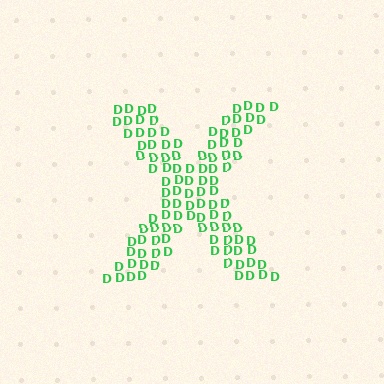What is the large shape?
The large shape is the letter X.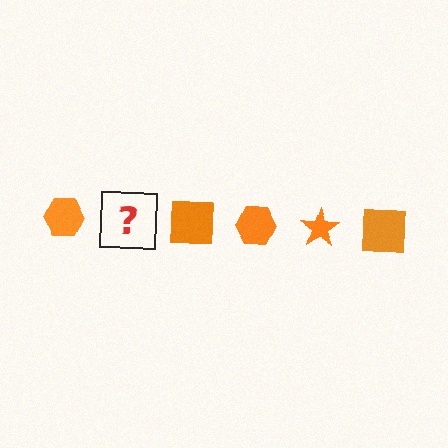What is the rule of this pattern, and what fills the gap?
The rule is that the pattern cycles through hexagon, star, square shapes in orange. The gap should be filled with an orange star.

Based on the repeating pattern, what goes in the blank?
The blank should be an orange star.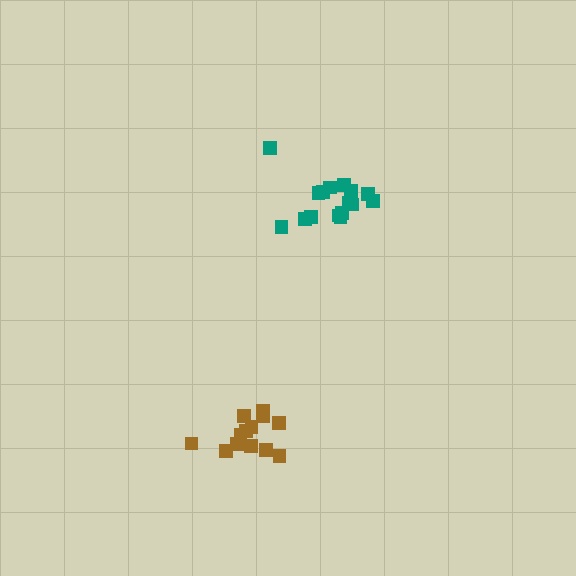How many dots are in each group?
Group 1: 17 dots, Group 2: 13 dots (30 total).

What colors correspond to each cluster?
The clusters are colored: teal, brown.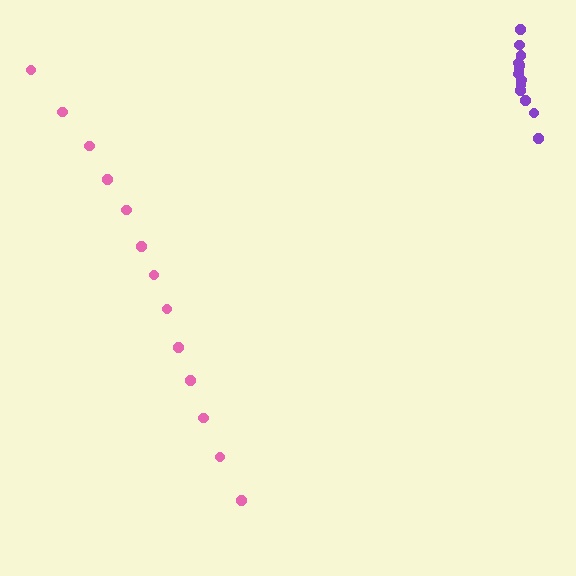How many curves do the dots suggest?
There are 2 distinct paths.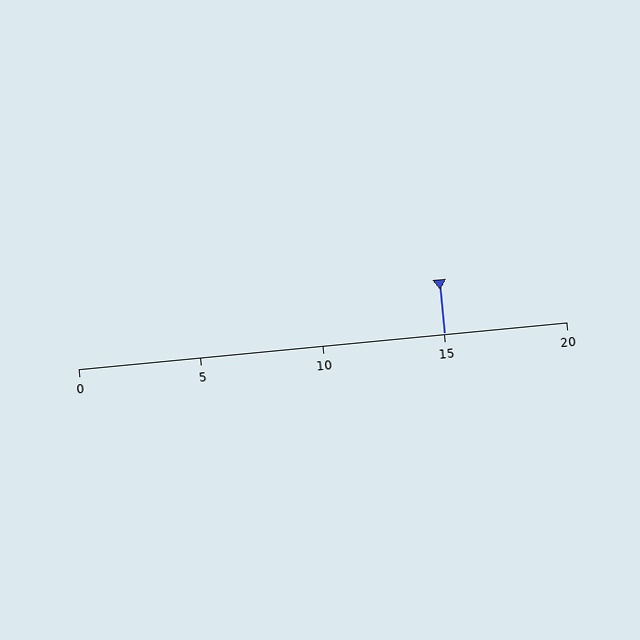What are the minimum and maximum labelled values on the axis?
The axis runs from 0 to 20.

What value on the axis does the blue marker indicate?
The marker indicates approximately 15.